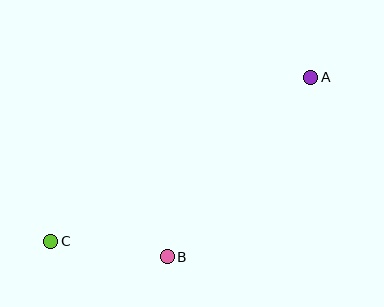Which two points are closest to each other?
Points B and C are closest to each other.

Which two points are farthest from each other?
Points A and C are farthest from each other.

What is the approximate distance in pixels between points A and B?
The distance between A and B is approximately 230 pixels.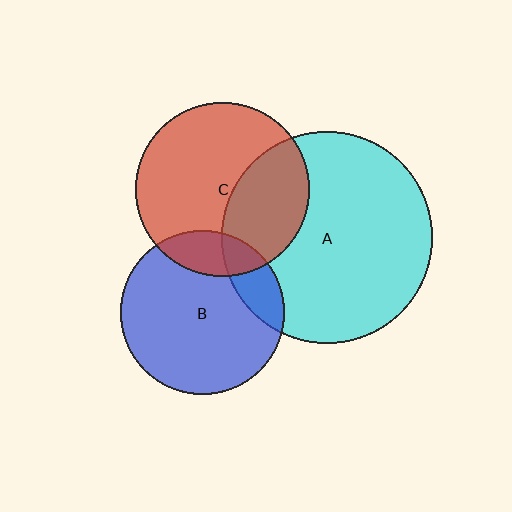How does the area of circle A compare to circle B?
Approximately 1.7 times.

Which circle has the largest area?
Circle A (cyan).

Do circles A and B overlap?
Yes.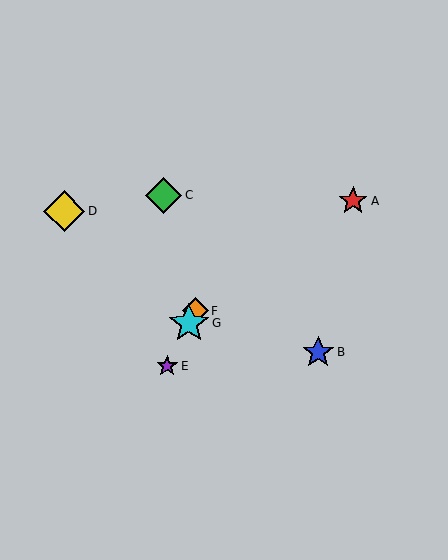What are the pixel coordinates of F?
Object F is at (196, 311).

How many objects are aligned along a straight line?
3 objects (E, F, G) are aligned along a straight line.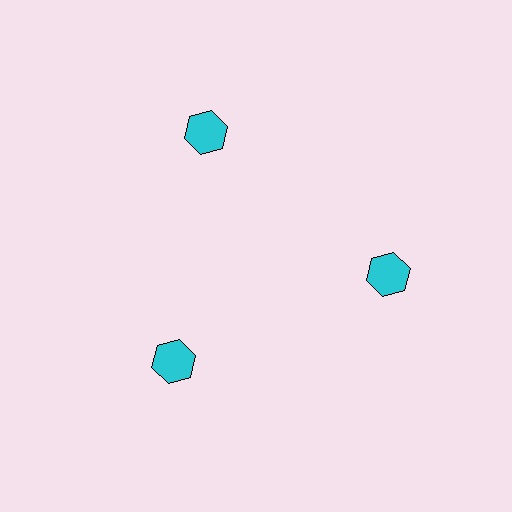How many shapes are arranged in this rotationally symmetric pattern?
There are 3 shapes, arranged in 3 groups of 1.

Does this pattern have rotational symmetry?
Yes, this pattern has 3-fold rotational symmetry. It looks the same after rotating 120 degrees around the center.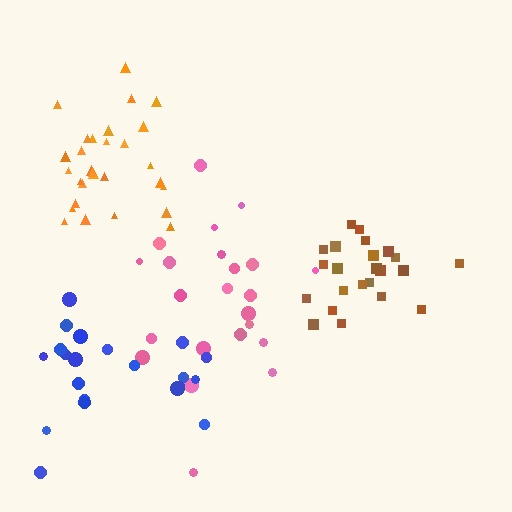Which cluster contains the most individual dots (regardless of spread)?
Orange (29).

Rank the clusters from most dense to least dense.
orange, brown, blue, pink.